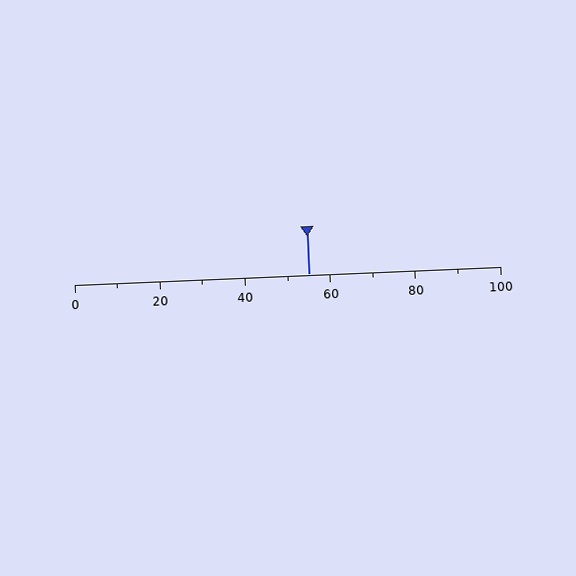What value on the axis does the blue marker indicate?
The marker indicates approximately 55.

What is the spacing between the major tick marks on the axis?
The major ticks are spaced 20 apart.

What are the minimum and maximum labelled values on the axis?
The axis runs from 0 to 100.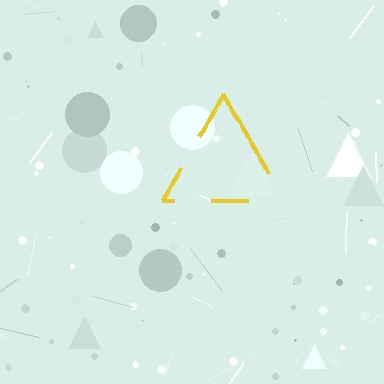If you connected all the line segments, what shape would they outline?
They would outline a triangle.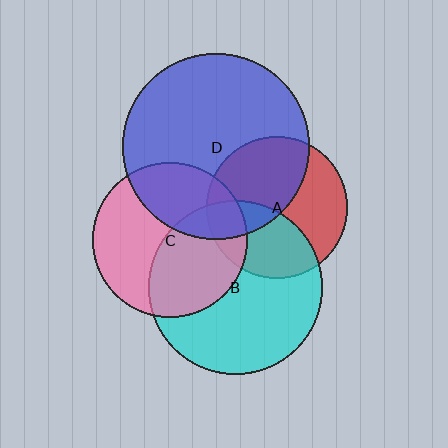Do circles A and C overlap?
Yes.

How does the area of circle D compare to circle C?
Approximately 1.5 times.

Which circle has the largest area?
Circle D (blue).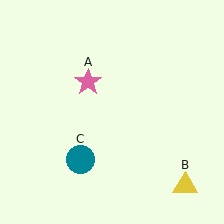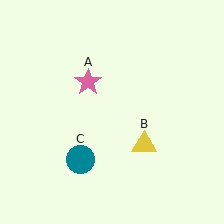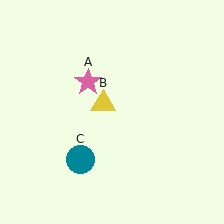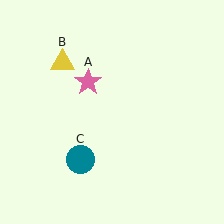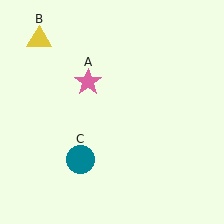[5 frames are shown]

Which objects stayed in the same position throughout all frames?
Pink star (object A) and teal circle (object C) remained stationary.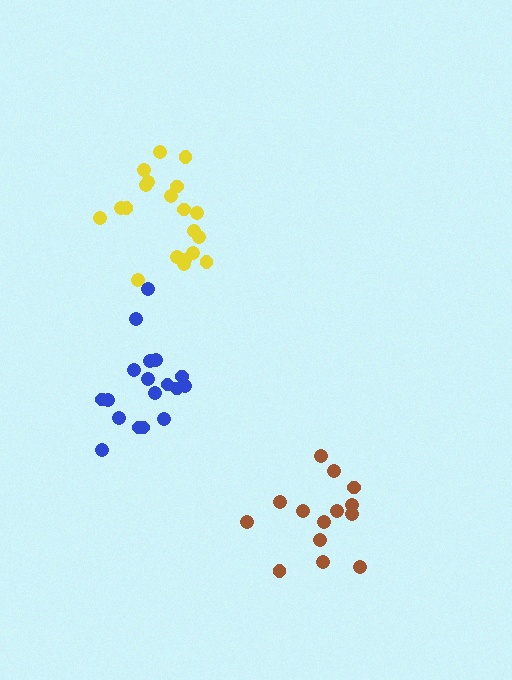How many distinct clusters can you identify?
There are 3 distinct clusters.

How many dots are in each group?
Group 1: 20 dots, Group 2: 18 dots, Group 3: 14 dots (52 total).